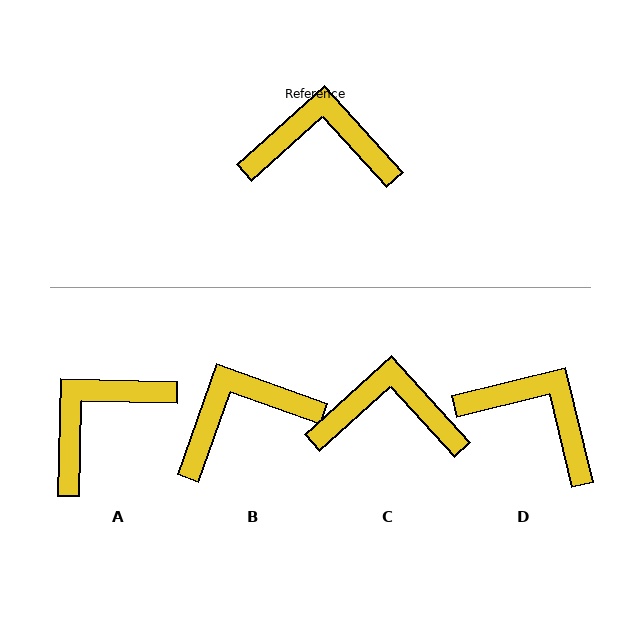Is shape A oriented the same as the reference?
No, it is off by about 46 degrees.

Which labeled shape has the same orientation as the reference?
C.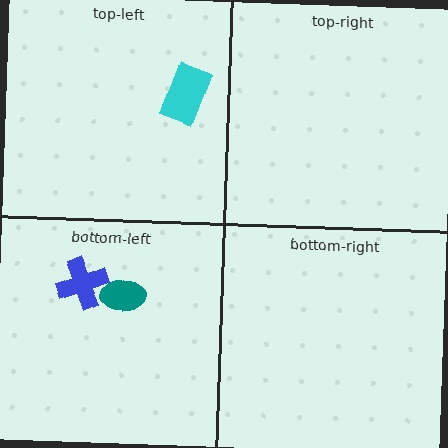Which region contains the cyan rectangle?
The top-left region.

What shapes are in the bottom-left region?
The teal ellipse, the blue cross.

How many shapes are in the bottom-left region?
2.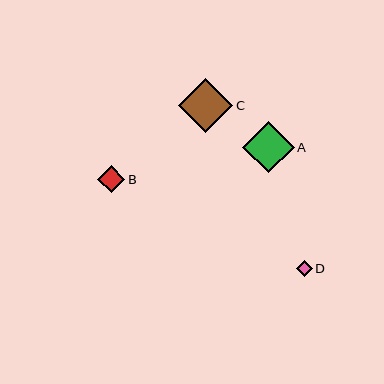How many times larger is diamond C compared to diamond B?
Diamond C is approximately 2.0 times the size of diamond B.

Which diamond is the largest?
Diamond C is the largest with a size of approximately 54 pixels.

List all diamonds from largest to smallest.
From largest to smallest: C, A, B, D.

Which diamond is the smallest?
Diamond D is the smallest with a size of approximately 16 pixels.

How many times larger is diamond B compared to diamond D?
Diamond B is approximately 1.7 times the size of diamond D.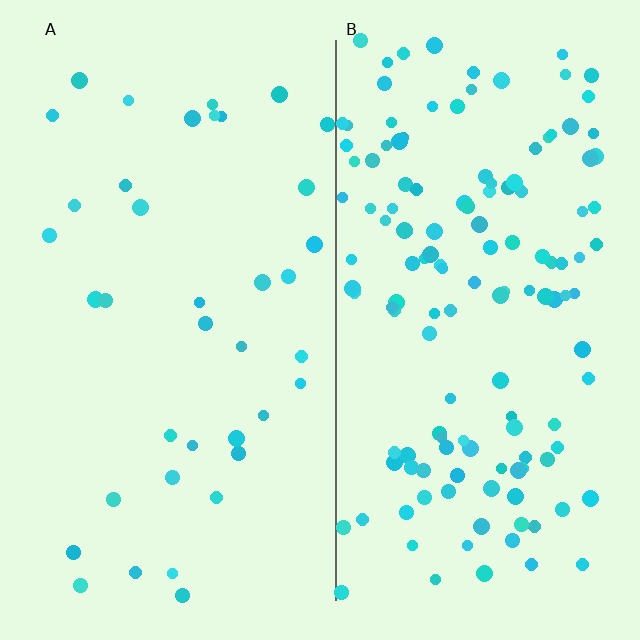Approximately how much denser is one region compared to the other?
Approximately 3.7× — region B over region A.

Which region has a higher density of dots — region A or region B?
B (the right).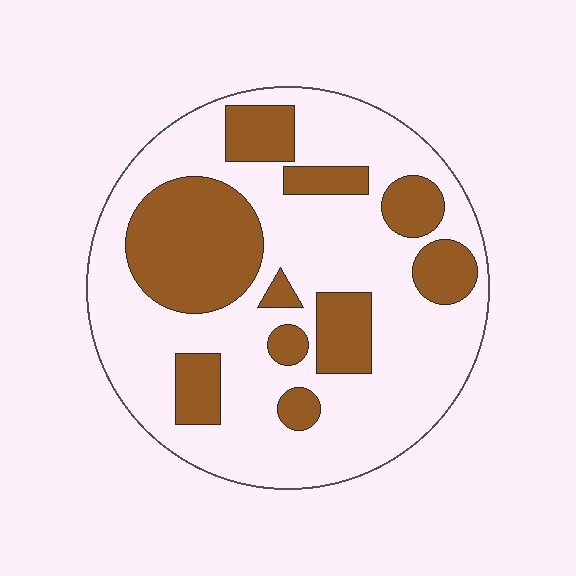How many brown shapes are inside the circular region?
10.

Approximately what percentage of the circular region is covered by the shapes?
Approximately 30%.